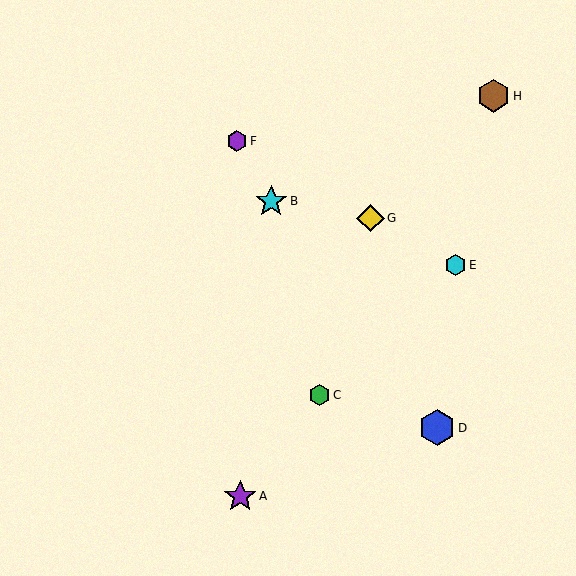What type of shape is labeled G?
Shape G is a yellow diamond.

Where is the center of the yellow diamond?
The center of the yellow diamond is at (370, 218).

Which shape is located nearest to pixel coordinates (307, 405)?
The green hexagon (labeled C) at (319, 395) is nearest to that location.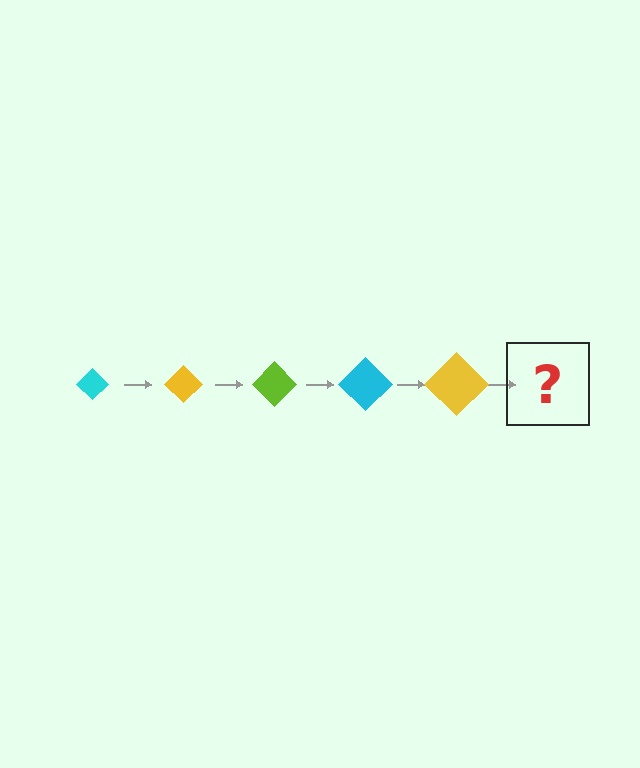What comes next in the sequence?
The next element should be a lime diamond, larger than the previous one.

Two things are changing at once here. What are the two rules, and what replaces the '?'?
The two rules are that the diamond grows larger each step and the color cycles through cyan, yellow, and lime. The '?' should be a lime diamond, larger than the previous one.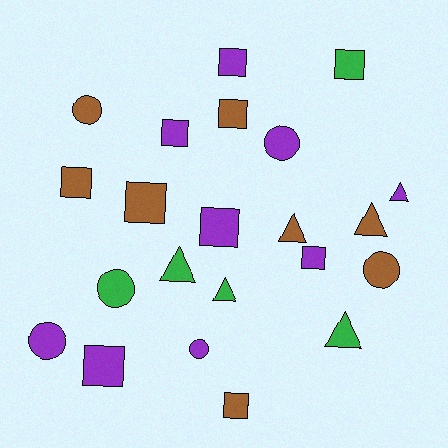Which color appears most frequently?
Purple, with 9 objects.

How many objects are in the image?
There are 22 objects.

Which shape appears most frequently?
Square, with 10 objects.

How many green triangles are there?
There are 3 green triangles.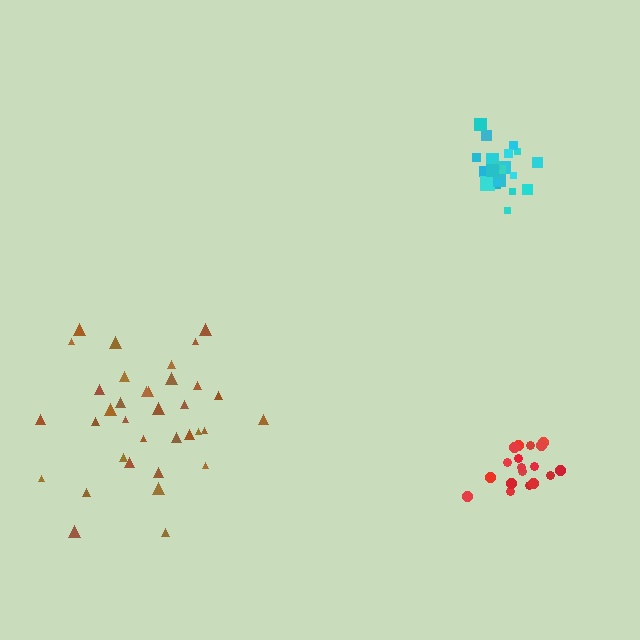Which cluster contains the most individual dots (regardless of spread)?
Brown (35).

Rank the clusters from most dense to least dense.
red, cyan, brown.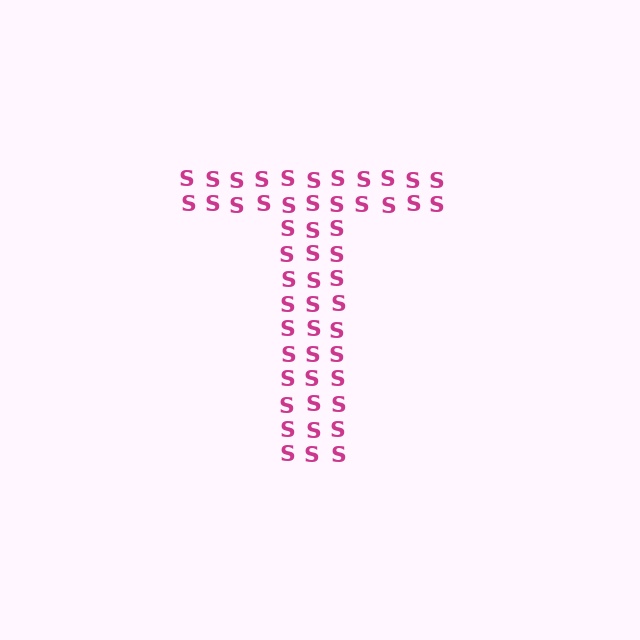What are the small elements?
The small elements are letter S's.